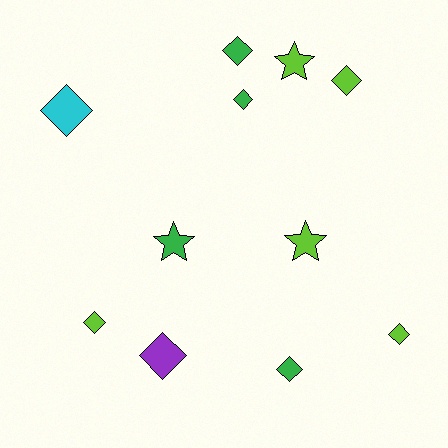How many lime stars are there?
There are 2 lime stars.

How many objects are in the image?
There are 11 objects.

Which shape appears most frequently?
Diamond, with 8 objects.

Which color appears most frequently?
Lime, with 5 objects.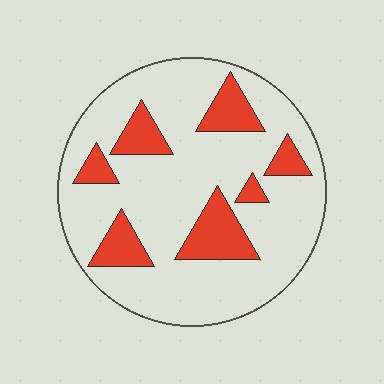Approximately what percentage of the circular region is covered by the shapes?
Approximately 20%.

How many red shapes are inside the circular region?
7.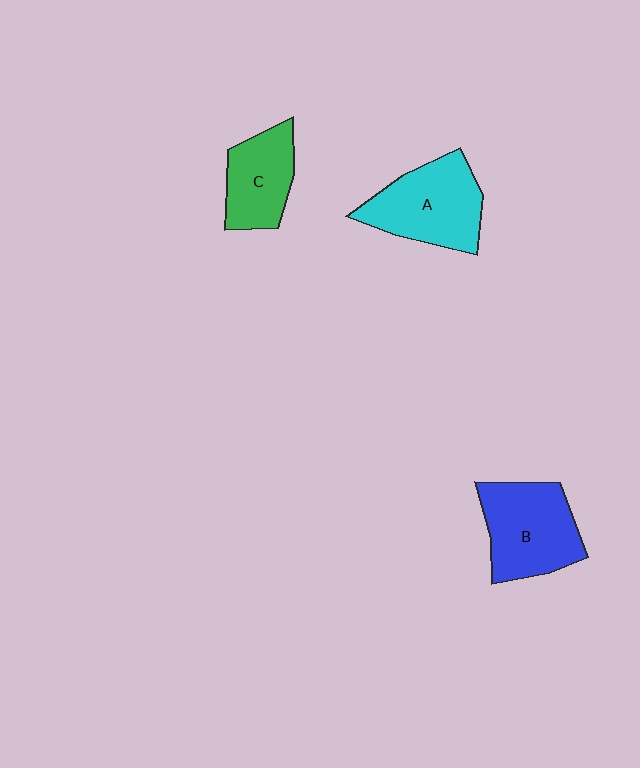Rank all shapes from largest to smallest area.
From largest to smallest: B (blue), A (cyan), C (green).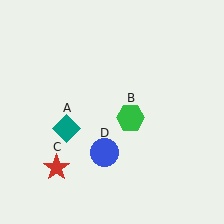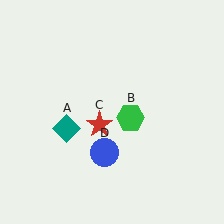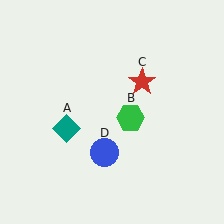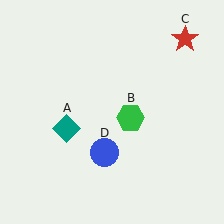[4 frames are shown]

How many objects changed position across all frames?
1 object changed position: red star (object C).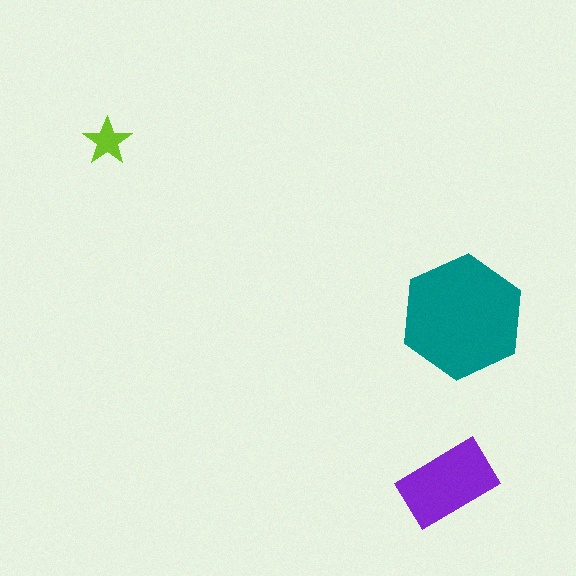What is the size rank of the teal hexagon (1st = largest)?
1st.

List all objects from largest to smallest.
The teal hexagon, the purple rectangle, the lime star.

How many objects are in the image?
There are 3 objects in the image.